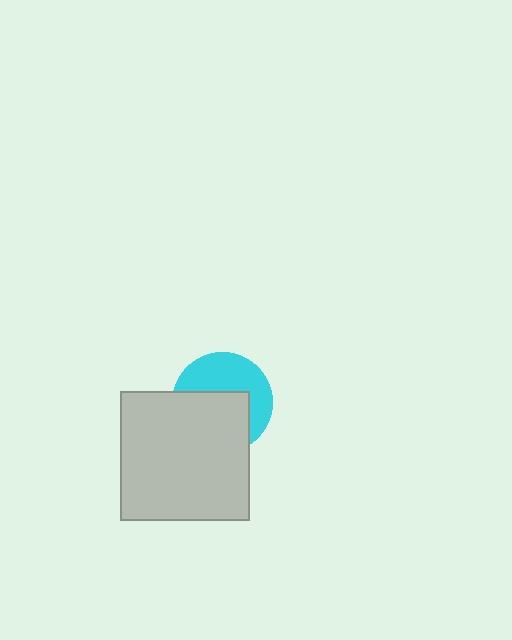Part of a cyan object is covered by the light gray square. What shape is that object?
It is a circle.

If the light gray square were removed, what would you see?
You would see the complete cyan circle.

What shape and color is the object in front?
The object in front is a light gray square.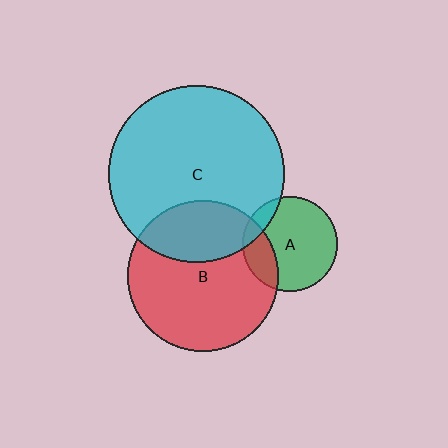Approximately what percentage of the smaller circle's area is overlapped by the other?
Approximately 20%.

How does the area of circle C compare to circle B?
Approximately 1.4 times.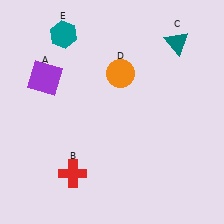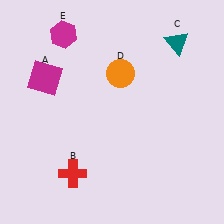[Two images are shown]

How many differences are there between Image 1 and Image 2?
There are 2 differences between the two images.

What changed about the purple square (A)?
In Image 1, A is purple. In Image 2, it changed to magenta.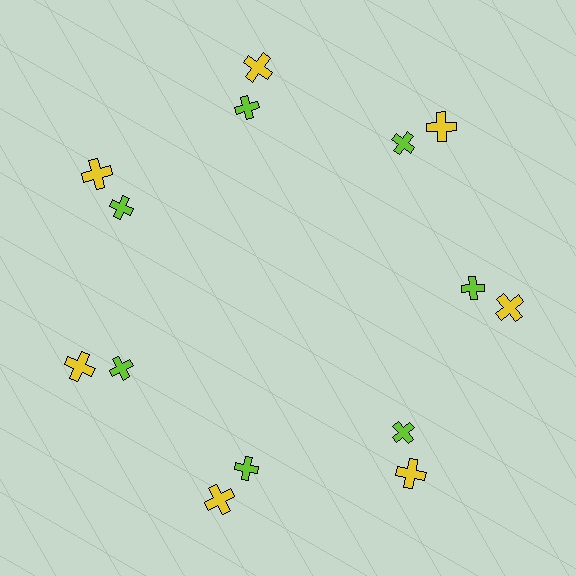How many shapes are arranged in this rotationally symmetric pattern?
There are 14 shapes, arranged in 7 groups of 2.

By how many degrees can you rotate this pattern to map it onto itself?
The pattern maps onto itself every 51 degrees of rotation.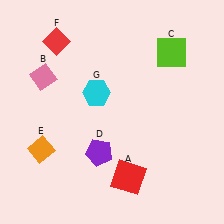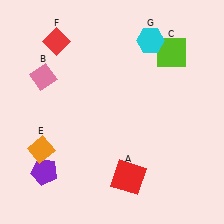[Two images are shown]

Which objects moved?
The objects that moved are: the purple pentagon (D), the cyan hexagon (G).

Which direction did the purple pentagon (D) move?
The purple pentagon (D) moved left.